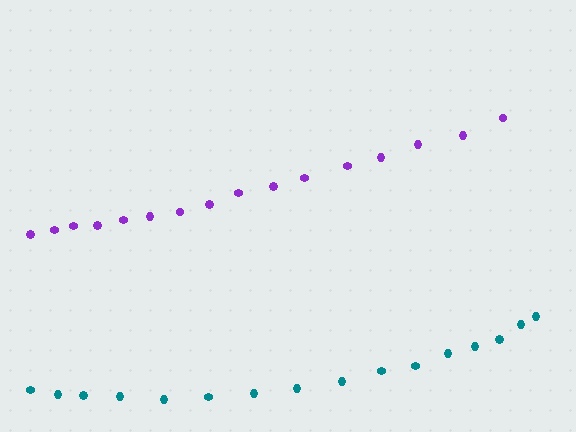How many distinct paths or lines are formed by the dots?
There are 2 distinct paths.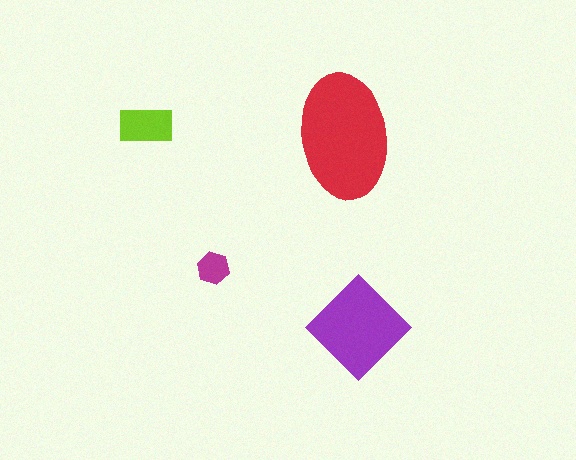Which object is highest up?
The lime rectangle is topmost.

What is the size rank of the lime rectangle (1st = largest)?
3rd.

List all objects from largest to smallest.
The red ellipse, the purple diamond, the lime rectangle, the magenta hexagon.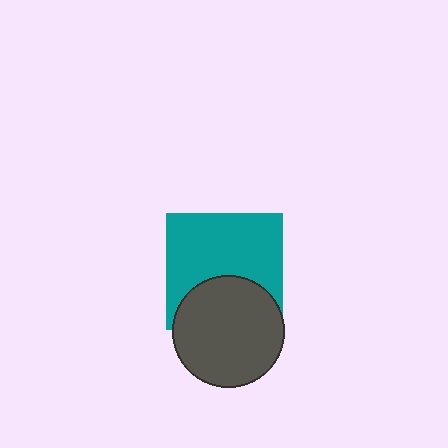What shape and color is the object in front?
The object in front is a dark gray circle.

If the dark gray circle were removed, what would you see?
You would see the complete teal square.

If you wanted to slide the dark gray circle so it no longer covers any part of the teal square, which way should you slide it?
Slide it down — that is the most direct way to separate the two shapes.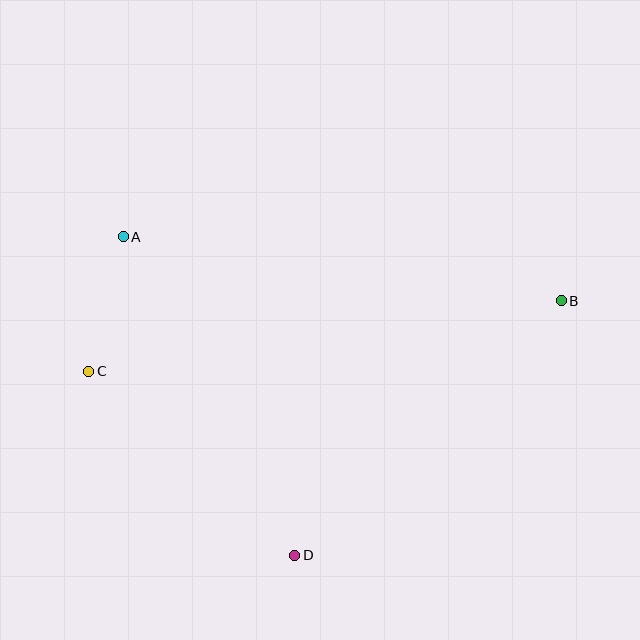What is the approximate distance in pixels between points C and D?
The distance between C and D is approximately 276 pixels.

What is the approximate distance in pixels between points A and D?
The distance between A and D is approximately 362 pixels.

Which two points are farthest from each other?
Points B and C are farthest from each other.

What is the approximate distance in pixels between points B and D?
The distance between B and D is approximately 368 pixels.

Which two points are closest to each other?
Points A and C are closest to each other.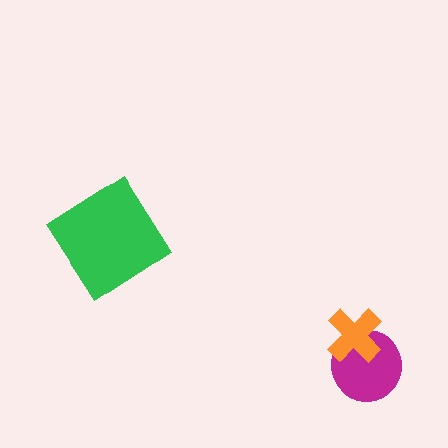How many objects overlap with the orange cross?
1 object overlaps with the orange cross.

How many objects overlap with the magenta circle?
1 object overlaps with the magenta circle.